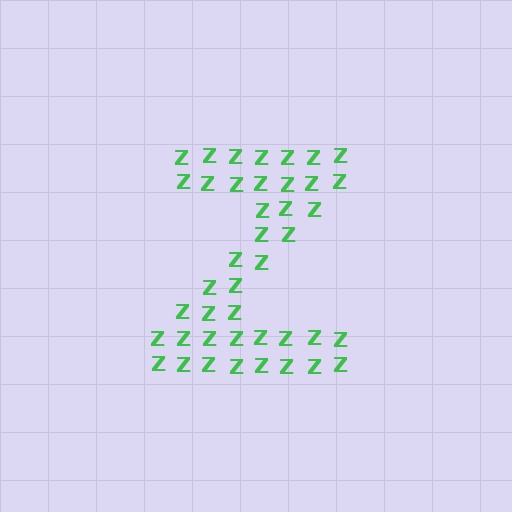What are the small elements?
The small elements are letter Z's.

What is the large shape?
The large shape is the letter Z.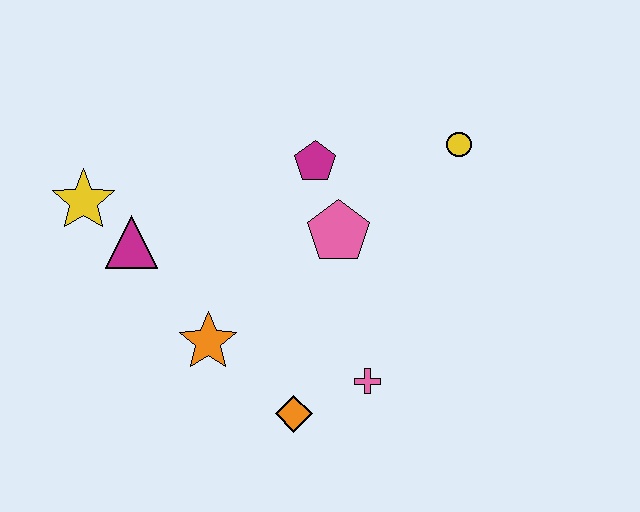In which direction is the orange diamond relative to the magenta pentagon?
The orange diamond is below the magenta pentagon.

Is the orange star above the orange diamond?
Yes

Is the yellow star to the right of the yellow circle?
No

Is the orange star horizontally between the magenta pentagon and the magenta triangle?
Yes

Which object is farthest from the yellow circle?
The yellow star is farthest from the yellow circle.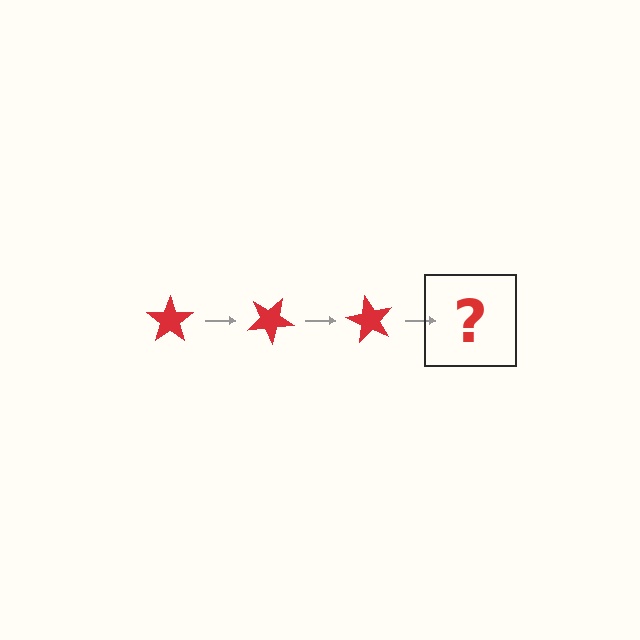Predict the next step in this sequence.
The next step is a red star rotated 90 degrees.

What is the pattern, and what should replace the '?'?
The pattern is that the star rotates 30 degrees each step. The '?' should be a red star rotated 90 degrees.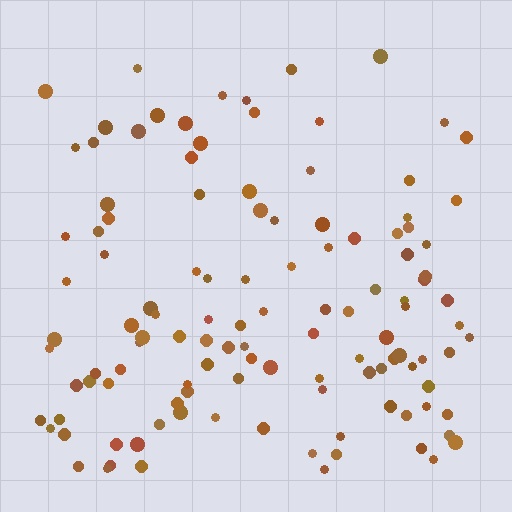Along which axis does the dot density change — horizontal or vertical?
Vertical.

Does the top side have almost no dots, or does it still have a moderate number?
Still a moderate number, just noticeably fewer than the bottom.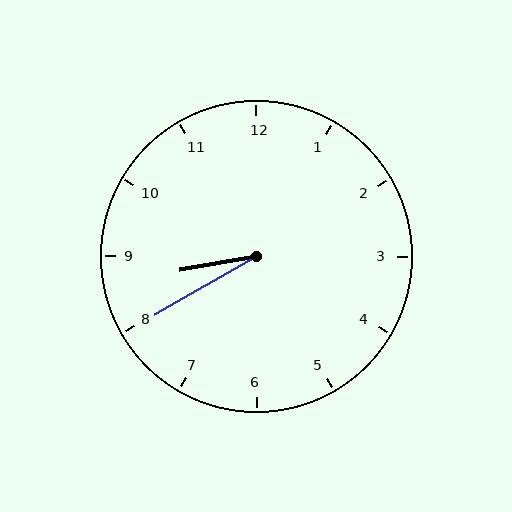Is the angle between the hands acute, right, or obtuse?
It is acute.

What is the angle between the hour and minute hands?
Approximately 20 degrees.